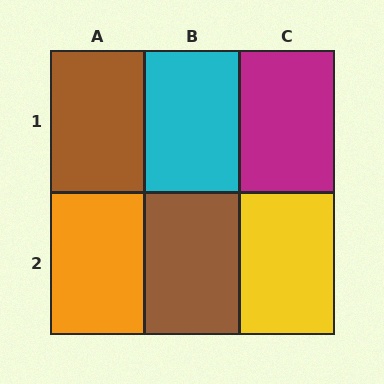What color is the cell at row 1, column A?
Brown.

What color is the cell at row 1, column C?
Magenta.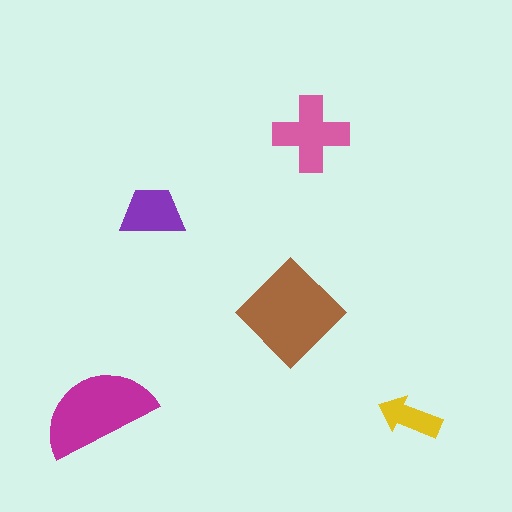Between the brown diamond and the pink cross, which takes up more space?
The brown diamond.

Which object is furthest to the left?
The magenta semicircle is leftmost.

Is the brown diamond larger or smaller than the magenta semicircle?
Larger.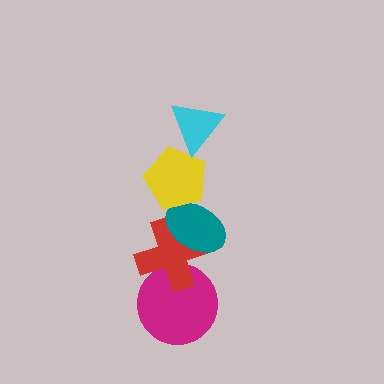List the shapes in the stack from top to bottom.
From top to bottom: the cyan triangle, the yellow pentagon, the teal ellipse, the red cross, the magenta circle.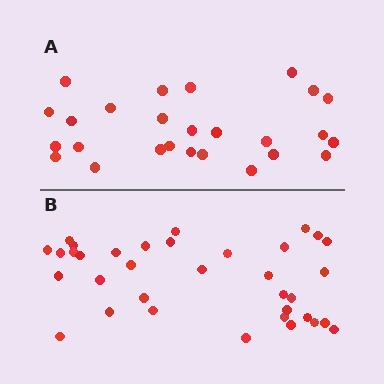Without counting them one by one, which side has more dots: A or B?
Region B (the bottom region) has more dots.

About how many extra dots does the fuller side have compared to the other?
Region B has roughly 8 or so more dots than region A.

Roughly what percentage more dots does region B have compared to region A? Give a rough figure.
About 35% more.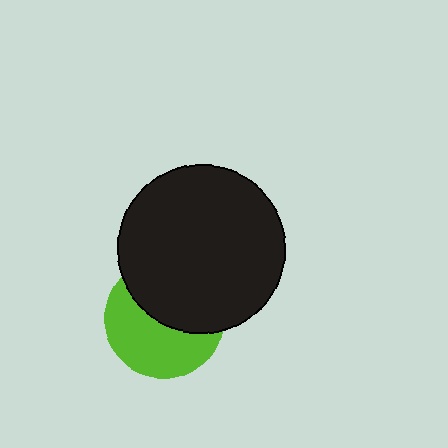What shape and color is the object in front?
The object in front is a black circle.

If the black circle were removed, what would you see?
You would see the complete lime circle.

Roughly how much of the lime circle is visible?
About half of it is visible (roughly 52%).